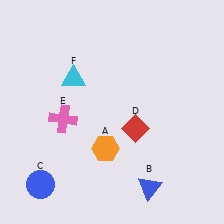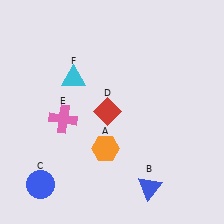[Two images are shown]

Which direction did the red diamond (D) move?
The red diamond (D) moved left.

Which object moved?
The red diamond (D) moved left.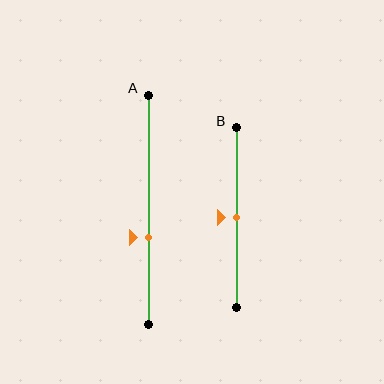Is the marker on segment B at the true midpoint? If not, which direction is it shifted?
Yes, the marker on segment B is at the true midpoint.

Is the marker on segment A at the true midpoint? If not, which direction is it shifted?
No, the marker on segment A is shifted downward by about 12% of the segment length.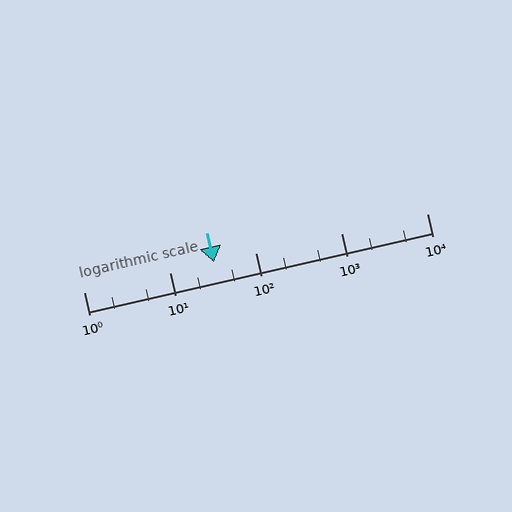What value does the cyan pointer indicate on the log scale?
The pointer indicates approximately 33.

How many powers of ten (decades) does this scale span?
The scale spans 4 decades, from 1 to 10000.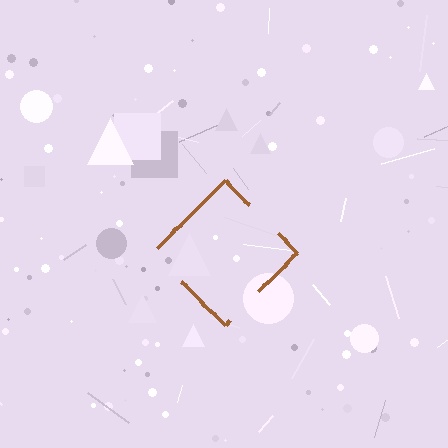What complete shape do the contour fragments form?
The contour fragments form a diamond.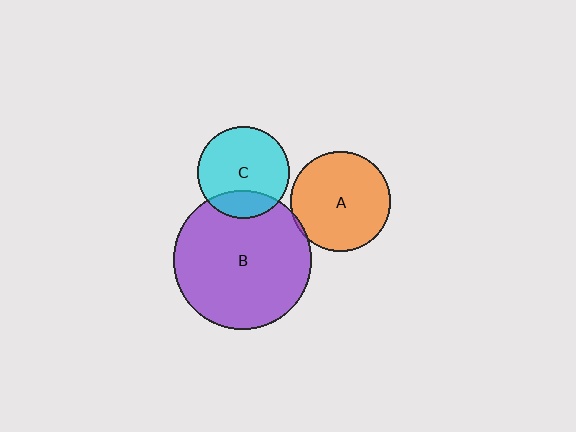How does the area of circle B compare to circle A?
Approximately 1.9 times.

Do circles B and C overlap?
Yes.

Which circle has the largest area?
Circle B (purple).